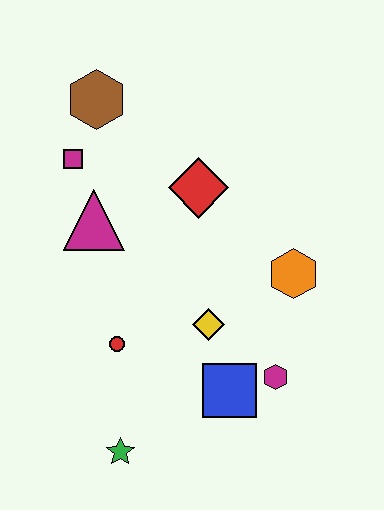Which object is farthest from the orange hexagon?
The brown hexagon is farthest from the orange hexagon.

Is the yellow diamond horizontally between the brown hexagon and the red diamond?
No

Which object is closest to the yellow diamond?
The blue square is closest to the yellow diamond.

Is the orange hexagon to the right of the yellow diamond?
Yes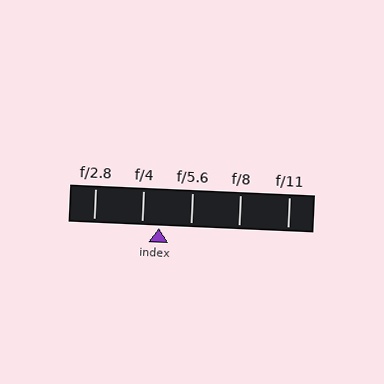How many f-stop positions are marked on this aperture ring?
There are 5 f-stop positions marked.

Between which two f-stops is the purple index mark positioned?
The index mark is between f/4 and f/5.6.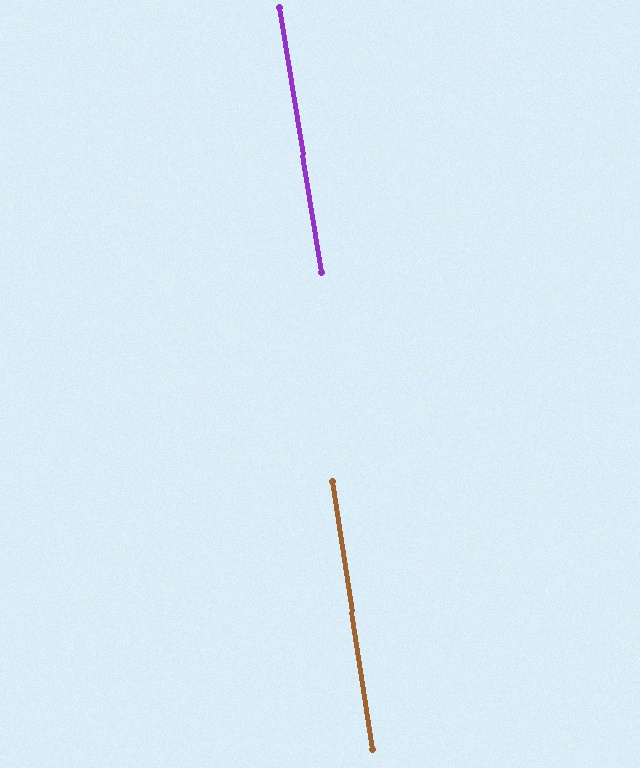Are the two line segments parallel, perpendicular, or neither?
Parallel — their directions differ by only 0.6°.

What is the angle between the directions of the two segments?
Approximately 1 degree.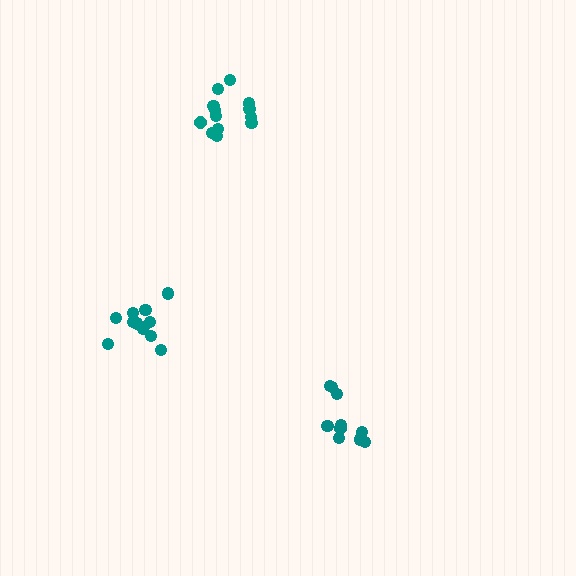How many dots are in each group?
Group 1: 12 dots, Group 2: 13 dots, Group 3: 10 dots (35 total).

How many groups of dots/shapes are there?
There are 3 groups.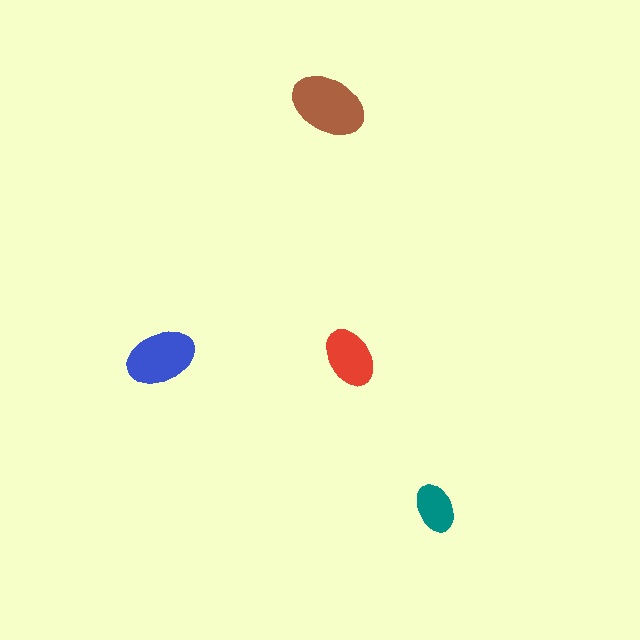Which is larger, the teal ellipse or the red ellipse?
The red one.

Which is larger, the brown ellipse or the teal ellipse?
The brown one.